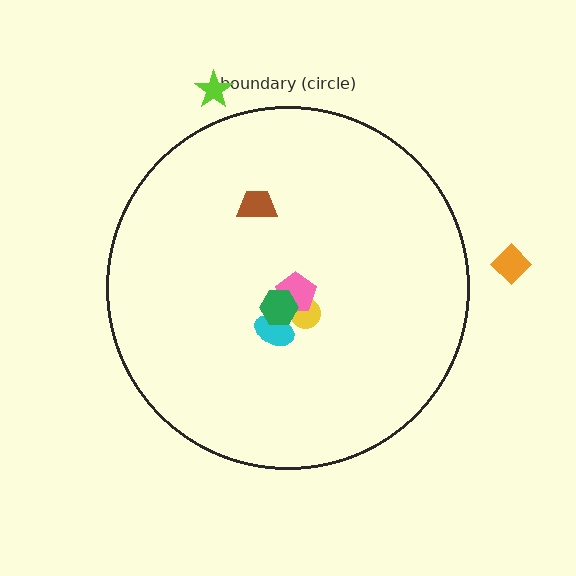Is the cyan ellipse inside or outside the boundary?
Inside.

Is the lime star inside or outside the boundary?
Outside.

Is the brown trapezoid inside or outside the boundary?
Inside.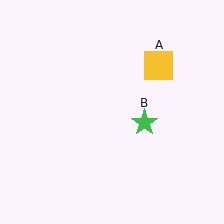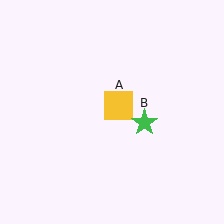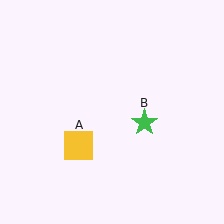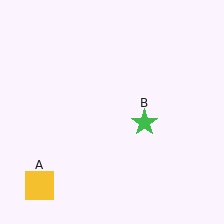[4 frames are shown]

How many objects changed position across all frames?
1 object changed position: yellow square (object A).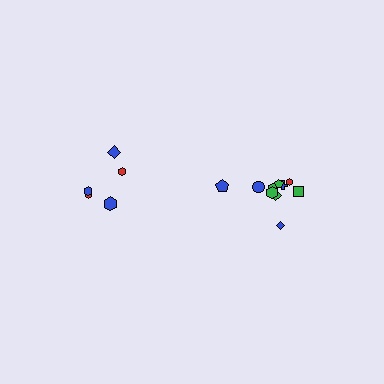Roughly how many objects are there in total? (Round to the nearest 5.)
Roughly 15 objects in total.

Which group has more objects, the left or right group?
The right group.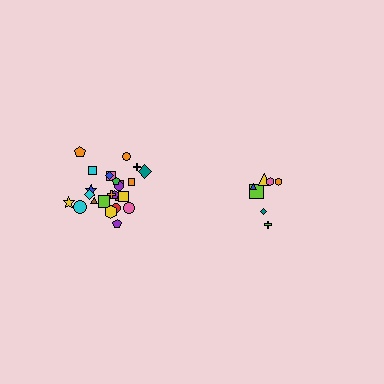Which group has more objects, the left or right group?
The left group.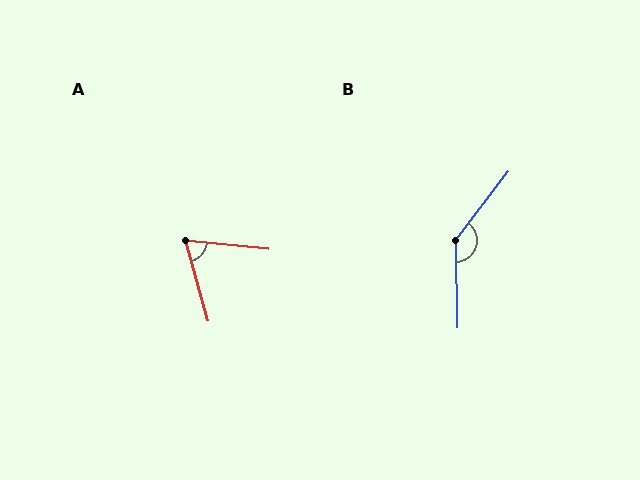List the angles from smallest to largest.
A (69°), B (142°).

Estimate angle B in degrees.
Approximately 142 degrees.